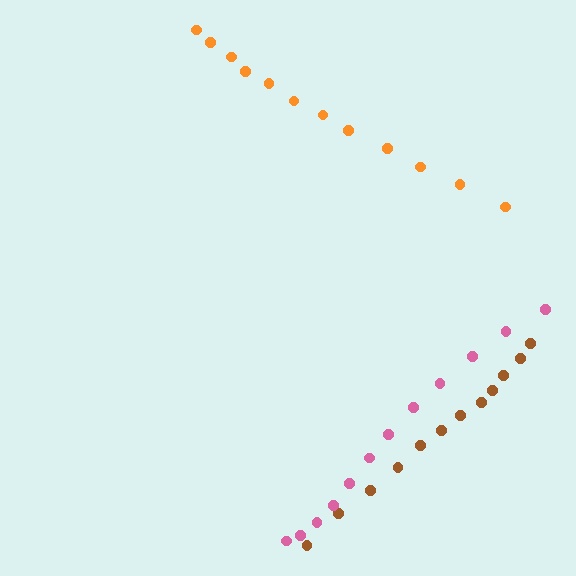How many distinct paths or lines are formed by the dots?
There are 3 distinct paths.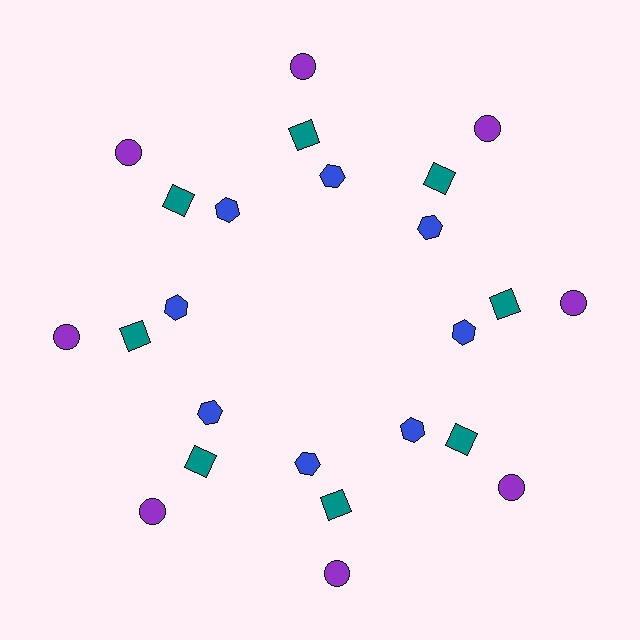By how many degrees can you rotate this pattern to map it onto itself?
The pattern maps onto itself every 45 degrees of rotation.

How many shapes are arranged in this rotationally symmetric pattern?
There are 24 shapes, arranged in 8 groups of 3.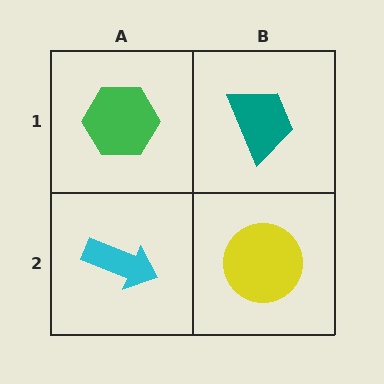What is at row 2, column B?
A yellow circle.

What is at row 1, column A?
A green hexagon.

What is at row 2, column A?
A cyan arrow.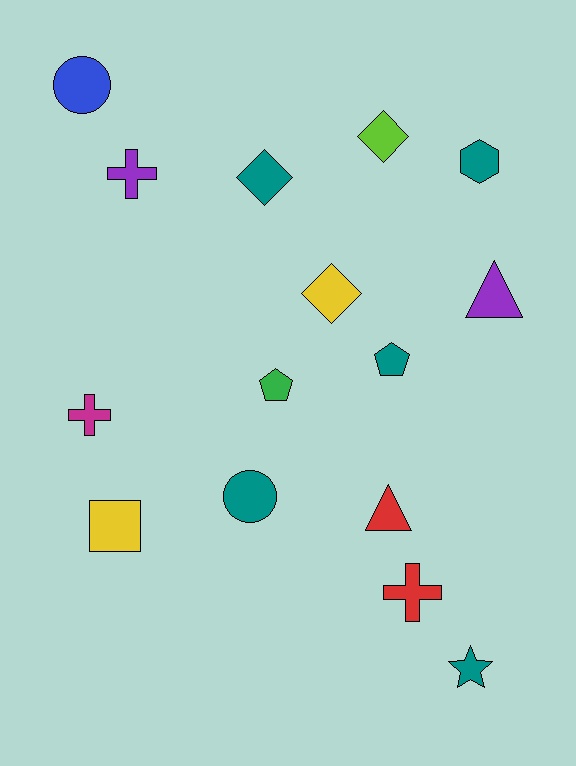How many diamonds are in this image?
There are 3 diamonds.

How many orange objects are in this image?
There are no orange objects.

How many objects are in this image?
There are 15 objects.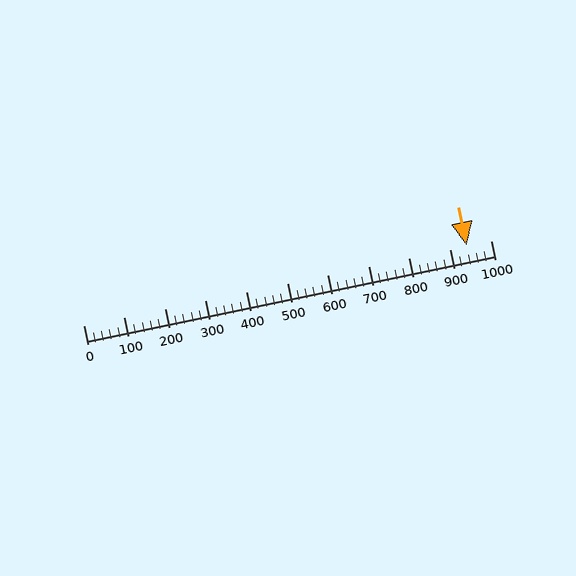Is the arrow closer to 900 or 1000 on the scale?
The arrow is closer to 900.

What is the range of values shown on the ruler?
The ruler shows values from 0 to 1000.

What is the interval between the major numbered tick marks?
The major tick marks are spaced 100 units apart.